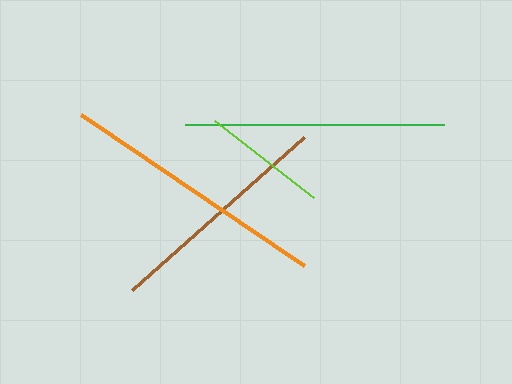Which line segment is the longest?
The orange line is the longest at approximately 269 pixels.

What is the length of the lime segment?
The lime segment is approximately 126 pixels long.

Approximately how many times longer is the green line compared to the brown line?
The green line is approximately 1.1 times the length of the brown line.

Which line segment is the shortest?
The lime line is the shortest at approximately 126 pixels.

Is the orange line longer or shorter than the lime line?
The orange line is longer than the lime line.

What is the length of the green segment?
The green segment is approximately 259 pixels long.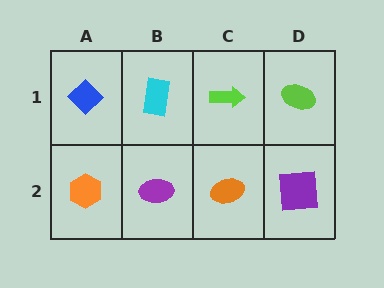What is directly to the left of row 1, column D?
A lime arrow.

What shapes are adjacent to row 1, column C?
An orange ellipse (row 2, column C), a cyan rectangle (row 1, column B), a lime ellipse (row 1, column D).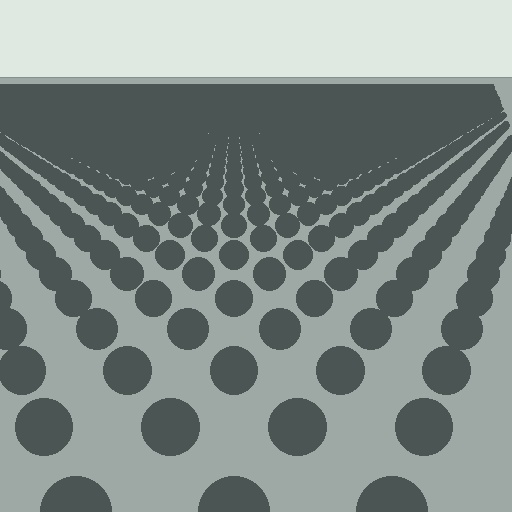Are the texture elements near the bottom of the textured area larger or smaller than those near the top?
Larger. Near the bottom, elements are closer to the viewer and appear at a bigger on-screen size.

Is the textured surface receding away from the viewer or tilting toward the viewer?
The surface is receding away from the viewer. Texture elements get smaller and denser toward the top.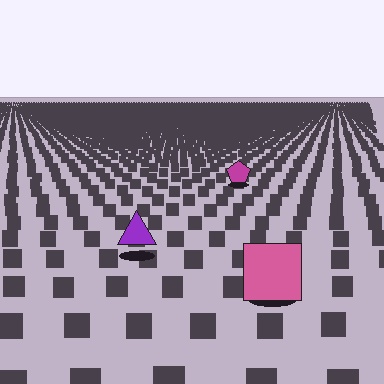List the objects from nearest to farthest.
From nearest to farthest: the pink square, the purple triangle, the magenta pentagon.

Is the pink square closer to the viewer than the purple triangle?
Yes. The pink square is closer — you can tell from the texture gradient: the ground texture is coarser near it.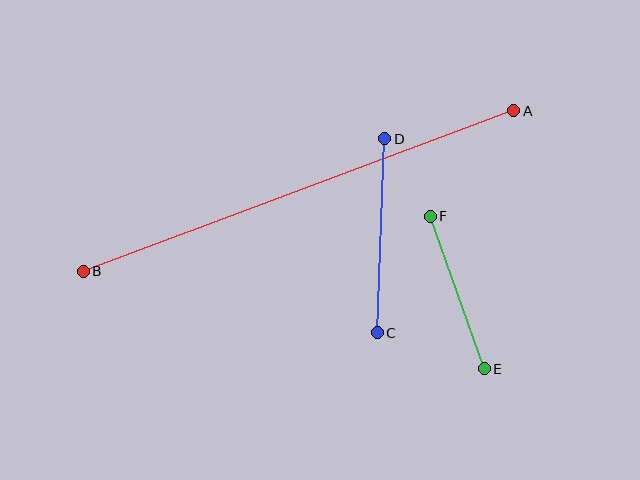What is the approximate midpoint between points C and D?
The midpoint is at approximately (381, 236) pixels.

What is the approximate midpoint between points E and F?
The midpoint is at approximately (457, 292) pixels.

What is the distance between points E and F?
The distance is approximately 162 pixels.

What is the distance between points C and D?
The distance is approximately 194 pixels.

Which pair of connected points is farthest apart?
Points A and B are farthest apart.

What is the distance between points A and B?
The distance is approximately 460 pixels.